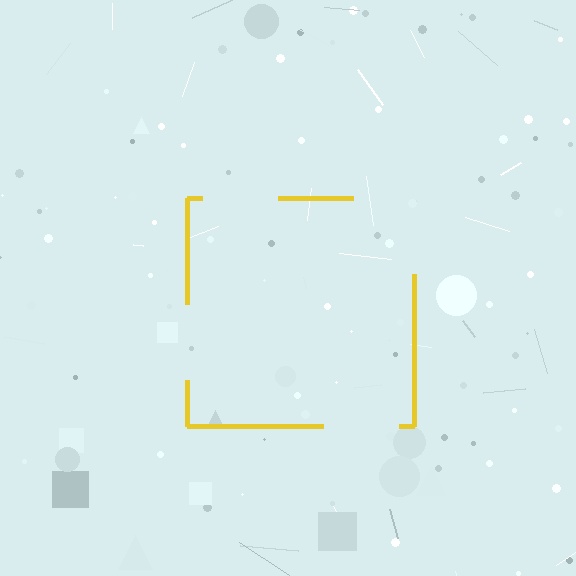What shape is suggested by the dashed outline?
The dashed outline suggests a square.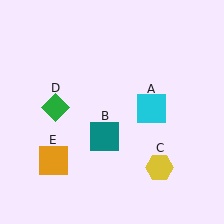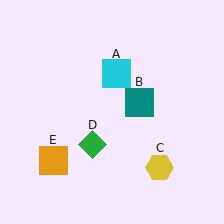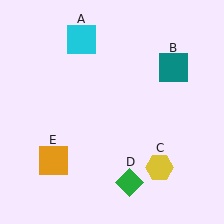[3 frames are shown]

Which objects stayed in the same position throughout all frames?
Yellow hexagon (object C) and orange square (object E) remained stationary.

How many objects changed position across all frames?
3 objects changed position: cyan square (object A), teal square (object B), green diamond (object D).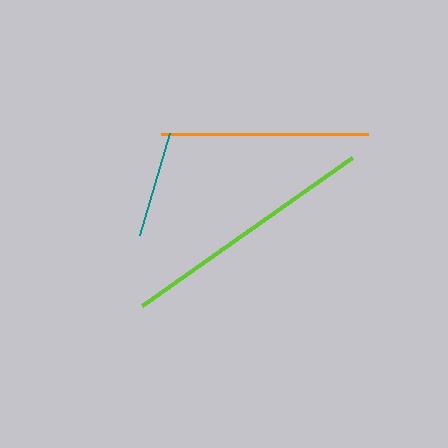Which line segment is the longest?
The lime line is the longest at approximately 257 pixels.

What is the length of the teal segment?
The teal segment is approximately 106 pixels long.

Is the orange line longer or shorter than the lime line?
The lime line is longer than the orange line.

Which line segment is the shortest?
The teal line is the shortest at approximately 106 pixels.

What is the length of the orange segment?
The orange segment is approximately 207 pixels long.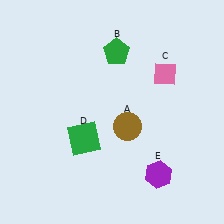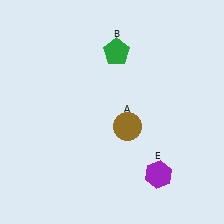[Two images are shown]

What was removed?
The green square (D), the pink diamond (C) were removed in Image 2.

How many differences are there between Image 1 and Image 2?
There are 2 differences between the two images.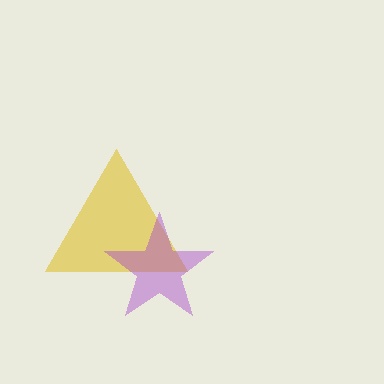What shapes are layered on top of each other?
The layered shapes are: a yellow triangle, a purple star.